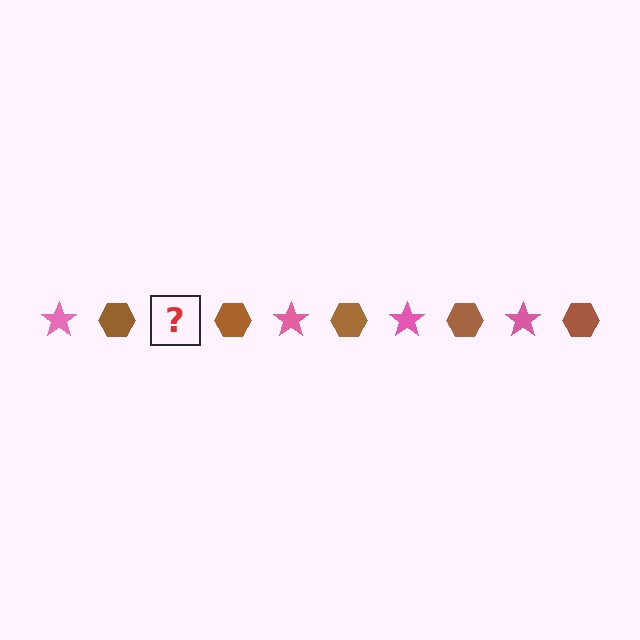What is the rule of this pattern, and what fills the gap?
The rule is that the pattern alternates between pink star and brown hexagon. The gap should be filled with a pink star.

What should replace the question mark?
The question mark should be replaced with a pink star.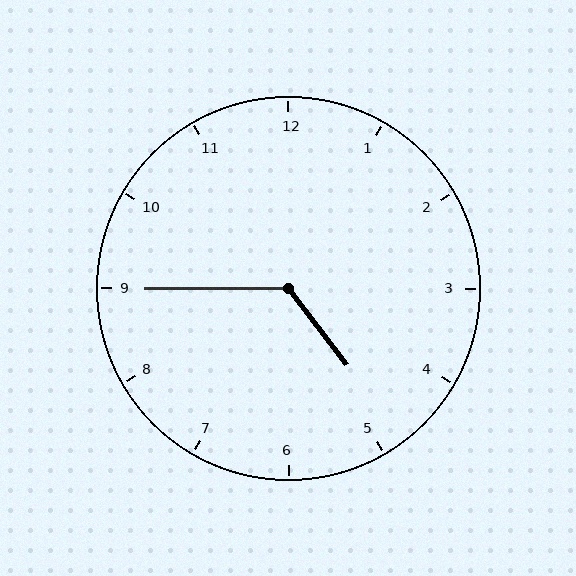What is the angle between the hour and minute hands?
Approximately 128 degrees.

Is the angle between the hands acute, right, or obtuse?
It is obtuse.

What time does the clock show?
4:45.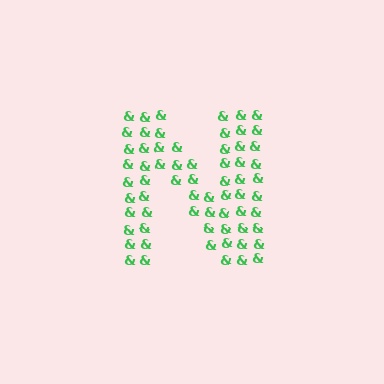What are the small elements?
The small elements are ampersands.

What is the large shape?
The large shape is the letter N.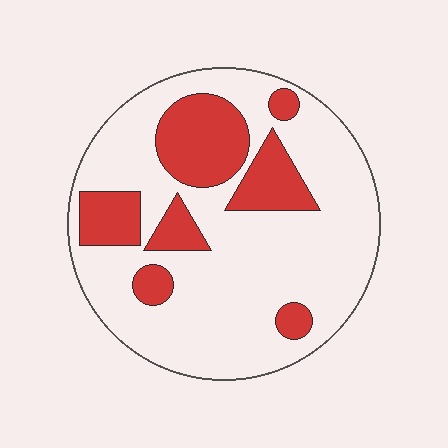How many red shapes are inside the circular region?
7.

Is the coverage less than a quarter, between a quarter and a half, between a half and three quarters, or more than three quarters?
Between a quarter and a half.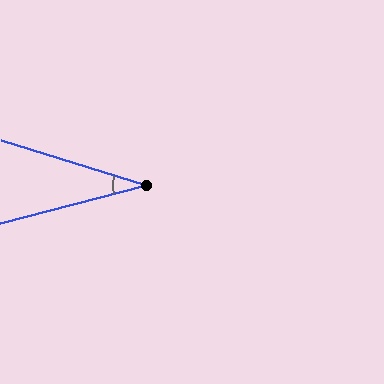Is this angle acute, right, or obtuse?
It is acute.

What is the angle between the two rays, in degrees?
Approximately 32 degrees.